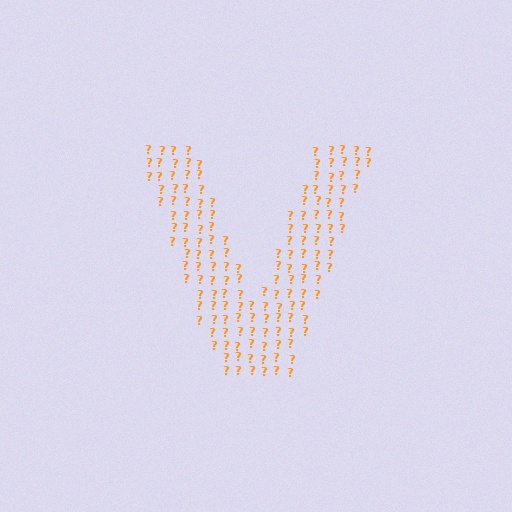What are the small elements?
The small elements are question marks.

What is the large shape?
The large shape is the letter V.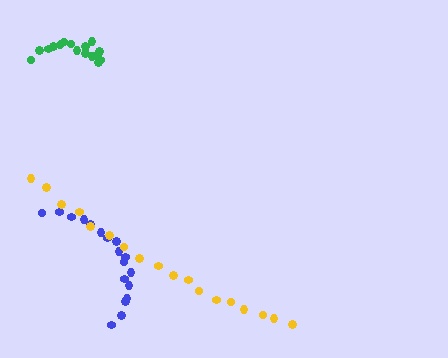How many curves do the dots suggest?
There are 3 distinct paths.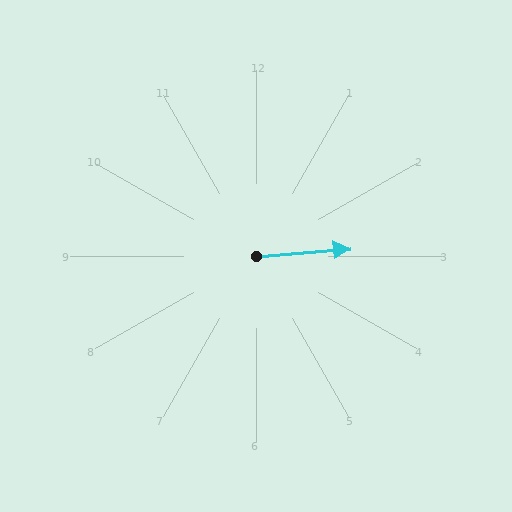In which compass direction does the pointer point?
East.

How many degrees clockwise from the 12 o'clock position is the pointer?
Approximately 85 degrees.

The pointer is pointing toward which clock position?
Roughly 3 o'clock.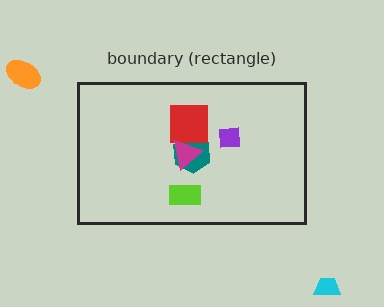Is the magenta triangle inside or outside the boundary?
Inside.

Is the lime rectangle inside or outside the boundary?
Inside.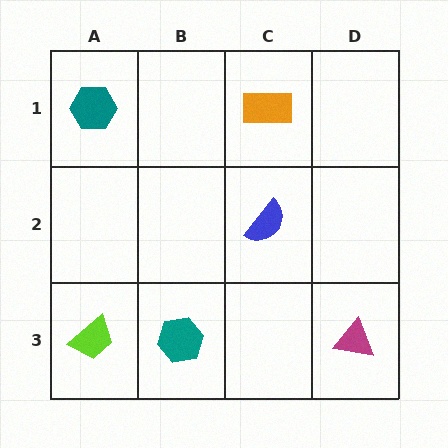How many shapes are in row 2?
1 shape.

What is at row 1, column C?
An orange rectangle.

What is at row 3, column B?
A teal hexagon.